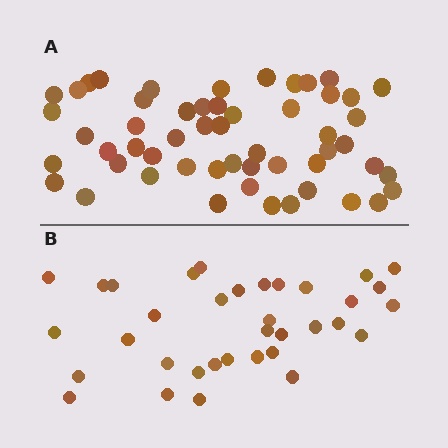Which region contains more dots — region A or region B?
Region A (the top region) has more dots.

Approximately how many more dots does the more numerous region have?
Region A has approximately 20 more dots than region B.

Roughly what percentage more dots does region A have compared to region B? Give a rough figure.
About 55% more.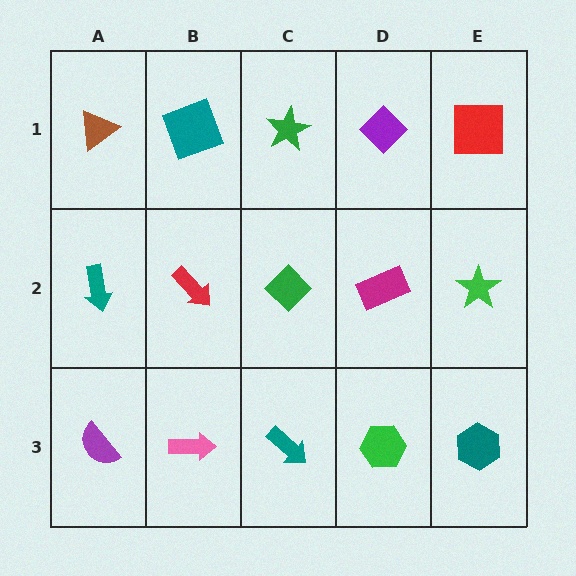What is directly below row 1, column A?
A teal arrow.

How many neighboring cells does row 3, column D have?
3.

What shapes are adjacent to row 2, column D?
A purple diamond (row 1, column D), a green hexagon (row 3, column D), a green diamond (row 2, column C), a green star (row 2, column E).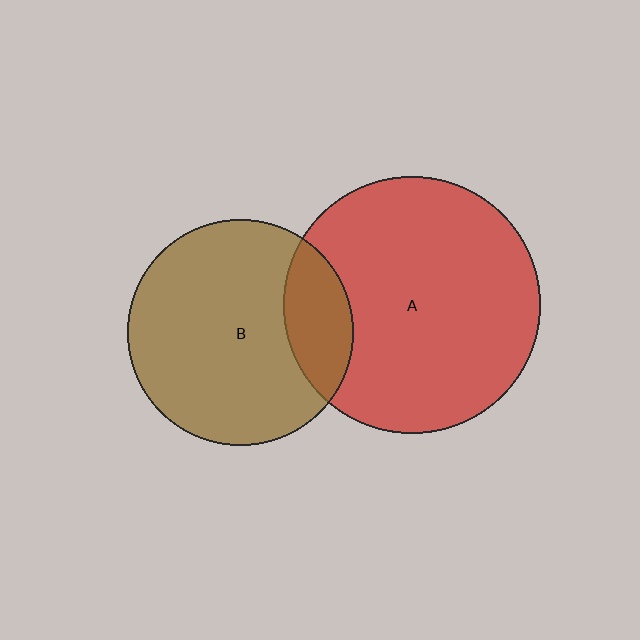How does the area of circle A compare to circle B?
Approximately 1.3 times.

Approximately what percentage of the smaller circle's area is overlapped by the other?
Approximately 20%.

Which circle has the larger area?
Circle A (red).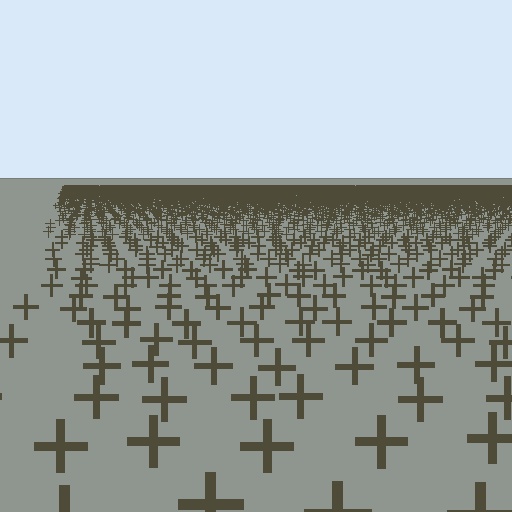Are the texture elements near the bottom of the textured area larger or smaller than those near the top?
Larger. Near the bottom, elements are closer to the viewer and appear at a bigger on-screen size.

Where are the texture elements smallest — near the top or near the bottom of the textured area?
Near the top.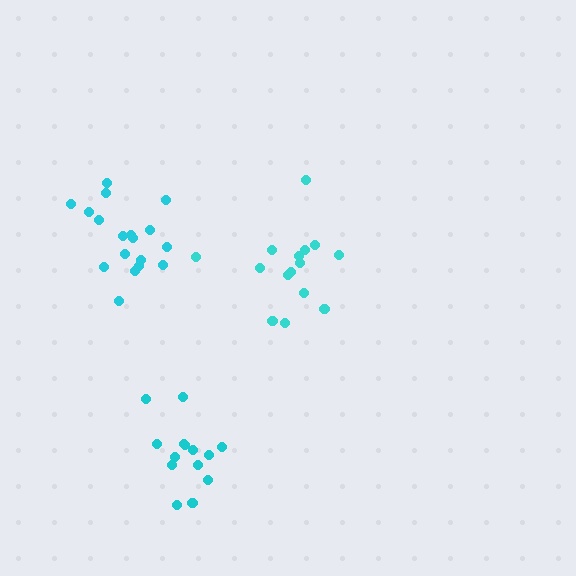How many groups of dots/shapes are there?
There are 3 groups.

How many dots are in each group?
Group 1: 18 dots, Group 2: 14 dots, Group 3: 15 dots (47 total).